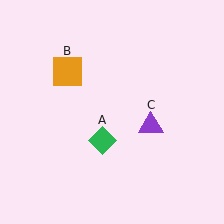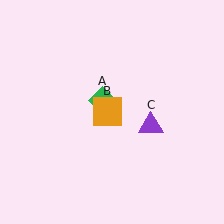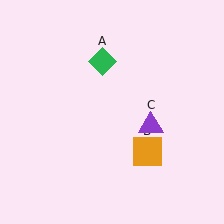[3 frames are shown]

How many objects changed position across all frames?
2 objects changed position: green diamond (object A), orange square (object B).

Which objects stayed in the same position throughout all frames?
Purple triangle (object C) remained stationary.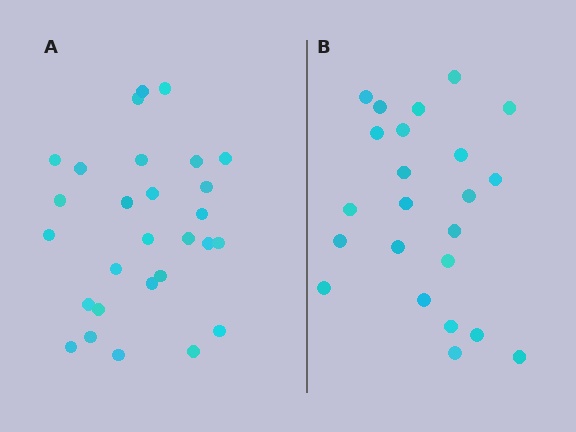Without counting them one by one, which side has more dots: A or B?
Region A (the left region) has more dots.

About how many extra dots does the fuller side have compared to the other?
Region A has about 5 more dots than region B.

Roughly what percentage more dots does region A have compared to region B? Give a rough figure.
About 20% more.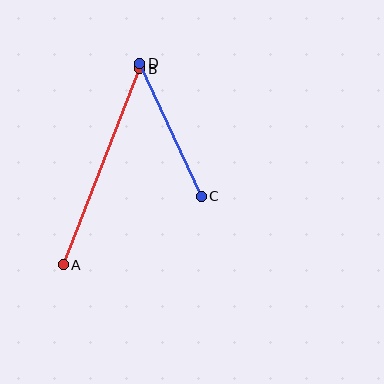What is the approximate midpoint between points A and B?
The midpoint is at approximately (102, 167) pixels.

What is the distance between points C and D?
The distance is approximately 146 pixels.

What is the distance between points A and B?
The distance is approximately 210 pixels.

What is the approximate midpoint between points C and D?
The midpoint is at approximately (171, 130) pixels.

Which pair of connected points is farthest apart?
Points A and B are farthest apart.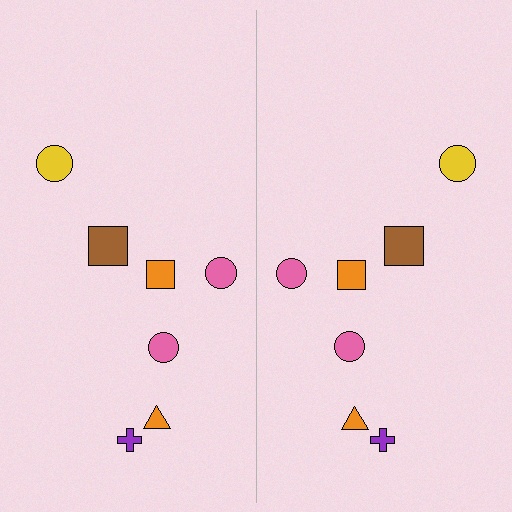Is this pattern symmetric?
Yes, this pattern has bilateral (reflection) symmetry.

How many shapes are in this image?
There are 14 shapes in this image.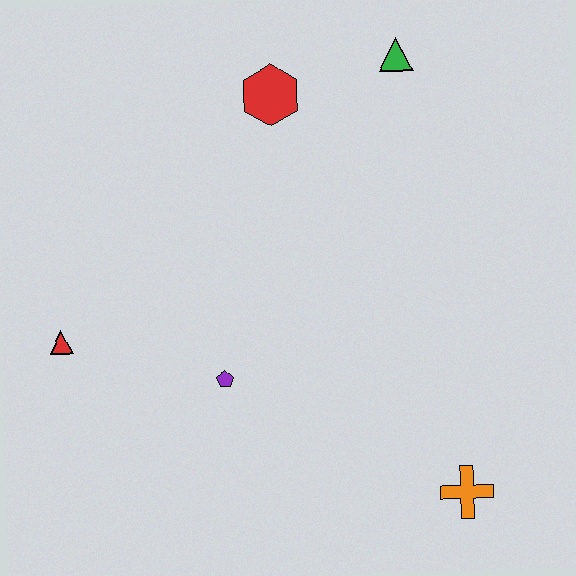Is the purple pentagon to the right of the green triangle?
No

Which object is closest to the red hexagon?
The green triangle is closest to the red hexagon.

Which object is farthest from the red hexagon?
The orange cross is farthest from the red hexagon.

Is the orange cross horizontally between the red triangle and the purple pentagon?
No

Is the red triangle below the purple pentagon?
No